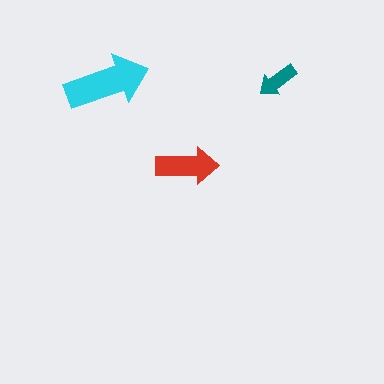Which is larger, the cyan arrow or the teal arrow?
The cyan one.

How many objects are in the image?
There are 3 objects in the image.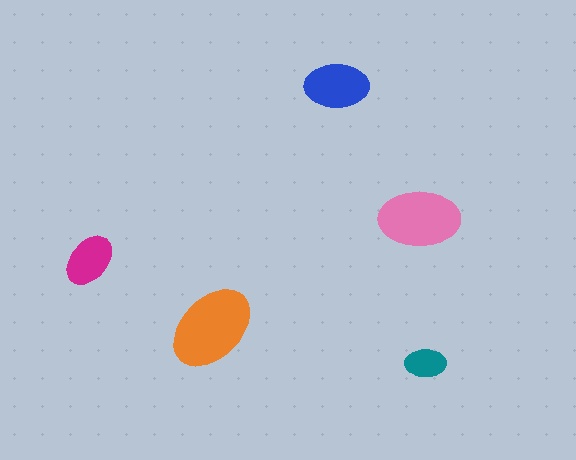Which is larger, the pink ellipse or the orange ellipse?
The orange one.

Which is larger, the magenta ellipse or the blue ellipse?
The blue one.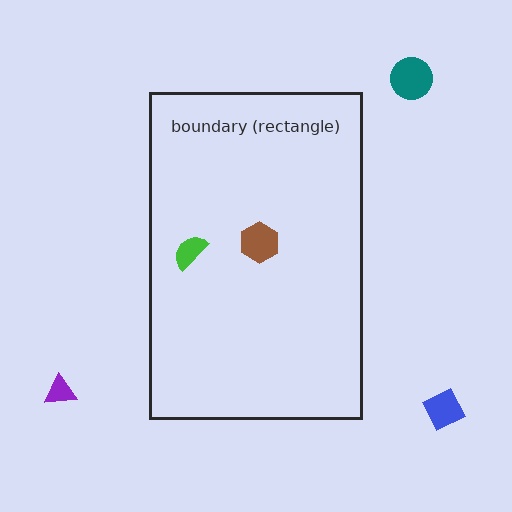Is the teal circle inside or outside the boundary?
Outside.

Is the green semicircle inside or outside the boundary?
Inside.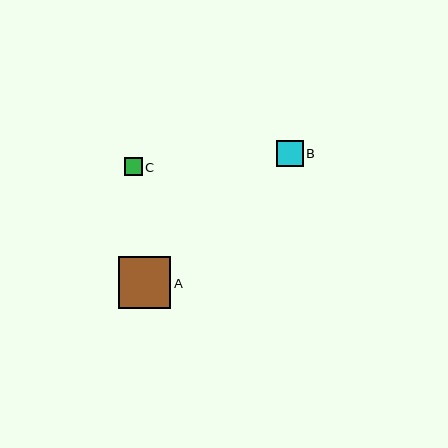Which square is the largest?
Square A is the largest with a size of approximately 52 pixels.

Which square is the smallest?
Square C is the smallest with a size of approximately 18 pixels.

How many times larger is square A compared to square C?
Square A is approximately 2.9 times the size of square C.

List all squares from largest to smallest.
From largest to smallest: A, B, C.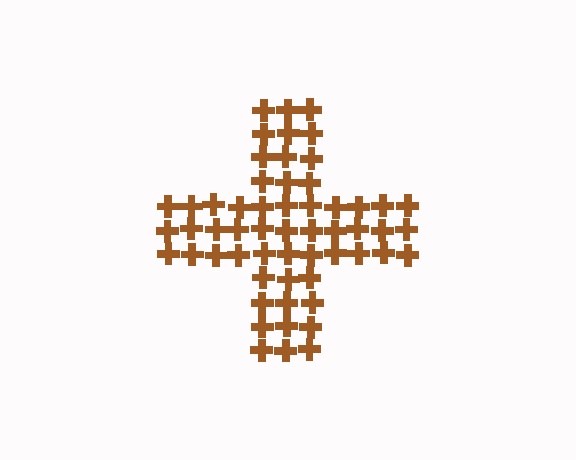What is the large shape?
The large shape is a cross.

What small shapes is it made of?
It is made of small crosses.